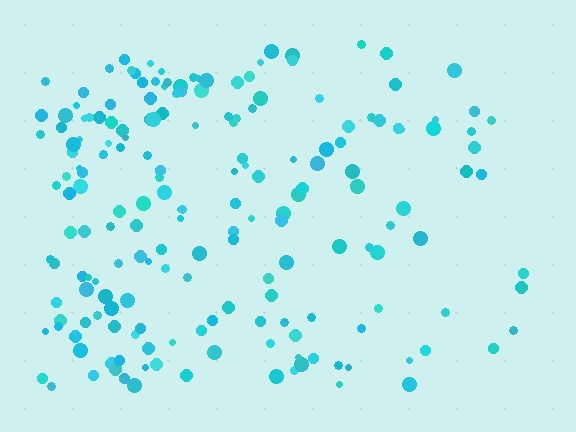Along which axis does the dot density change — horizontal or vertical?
Horizontal.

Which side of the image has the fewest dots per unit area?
The right.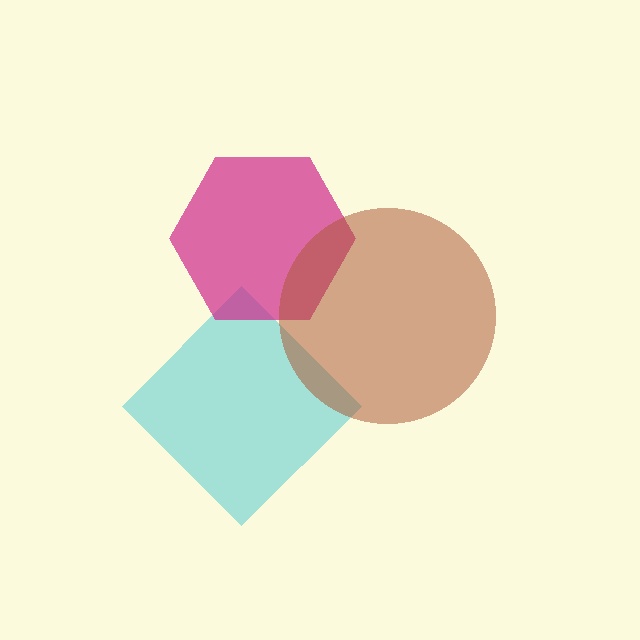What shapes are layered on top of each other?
The layered shapes are: a cyan diamond, a magenta hexagon, a brown circle.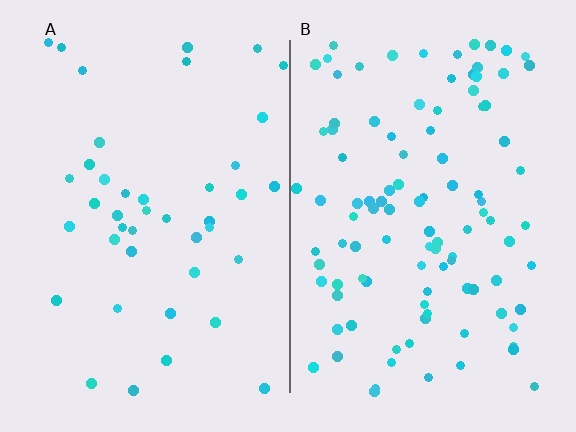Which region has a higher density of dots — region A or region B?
B (the right).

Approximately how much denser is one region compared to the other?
Approximately 2.5× — region B over region A.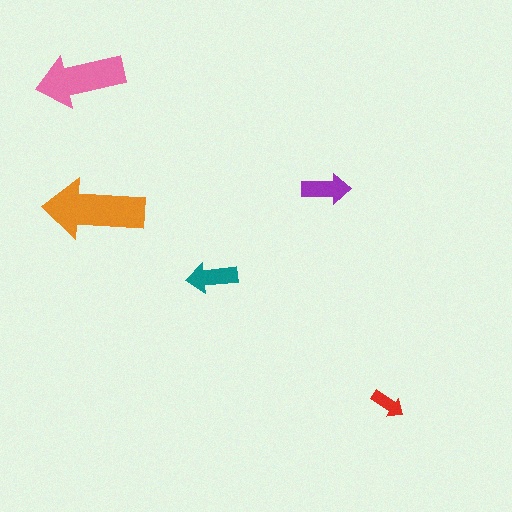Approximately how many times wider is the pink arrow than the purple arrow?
About 2 times wider.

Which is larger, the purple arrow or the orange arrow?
The orange one.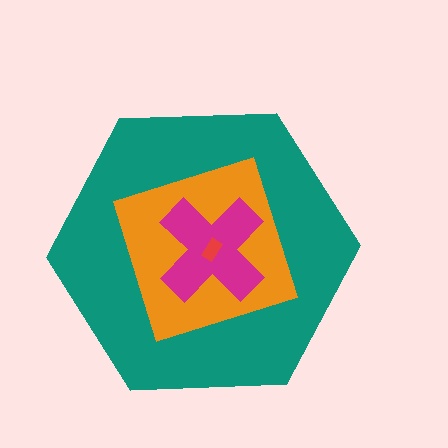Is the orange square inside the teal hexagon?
Yes.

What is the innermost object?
The red rectangle.